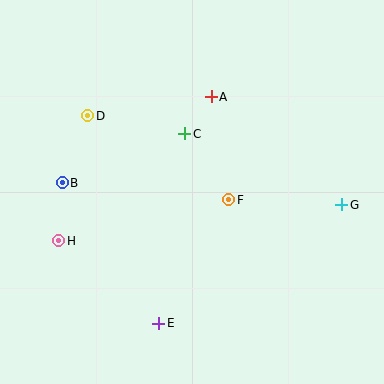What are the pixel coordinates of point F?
Point F is at (229, 200).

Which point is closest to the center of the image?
Point F at (229, 200) is closest to the center.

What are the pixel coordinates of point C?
Point C is at (185, 134).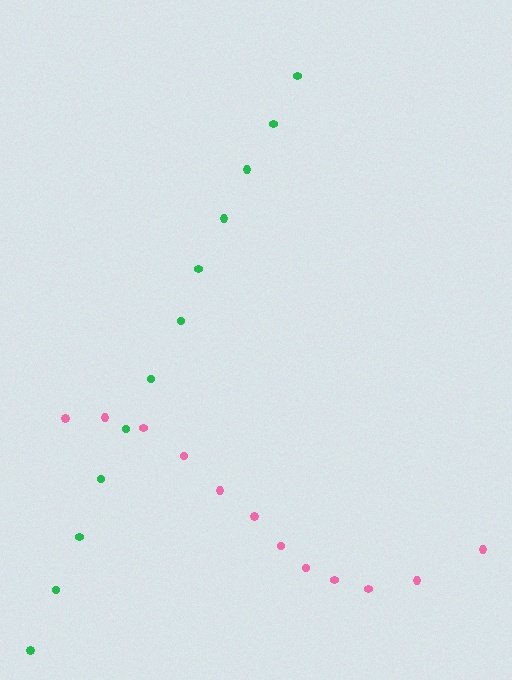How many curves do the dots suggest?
There are 2 distinct paths.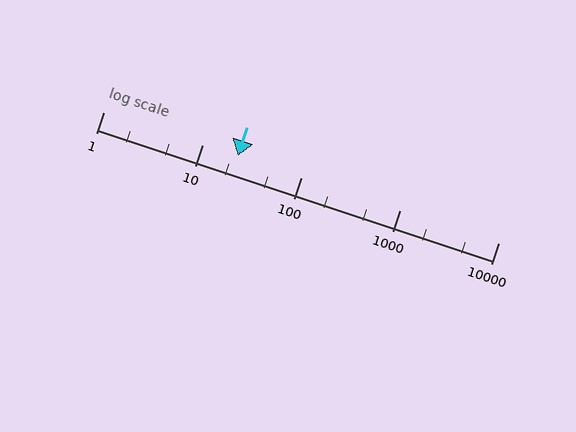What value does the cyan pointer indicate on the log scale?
The pointer indicates approximately 23.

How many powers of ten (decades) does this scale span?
The scale spans 4 decades, from 1 to 10000.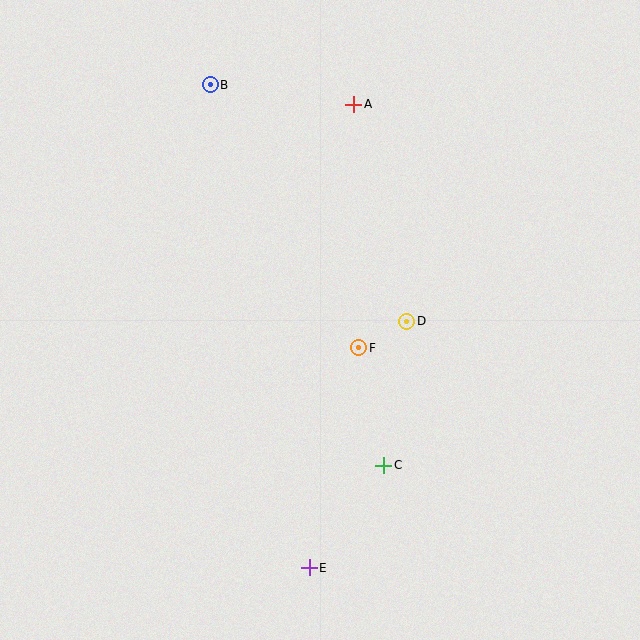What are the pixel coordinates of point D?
Point D is at (407, 321).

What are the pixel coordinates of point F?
Point F is at (359, 348).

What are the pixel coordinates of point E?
Point E is at (309, 568).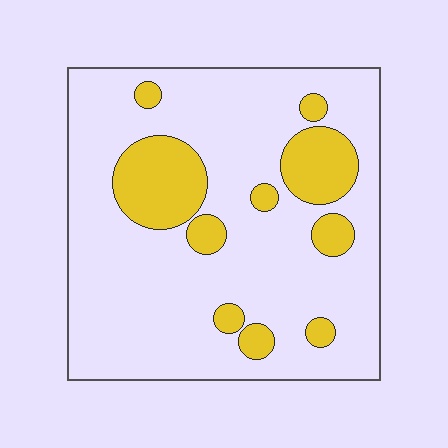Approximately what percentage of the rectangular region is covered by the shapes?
Approximately 20%.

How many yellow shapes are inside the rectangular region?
10.